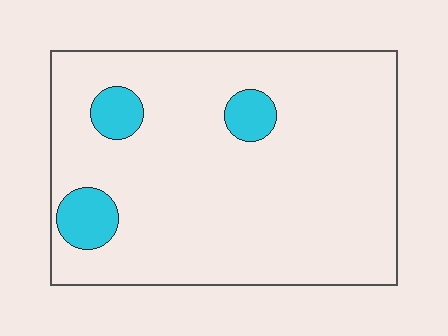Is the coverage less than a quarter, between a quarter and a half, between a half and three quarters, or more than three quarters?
Less than a quarter.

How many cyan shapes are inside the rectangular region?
3.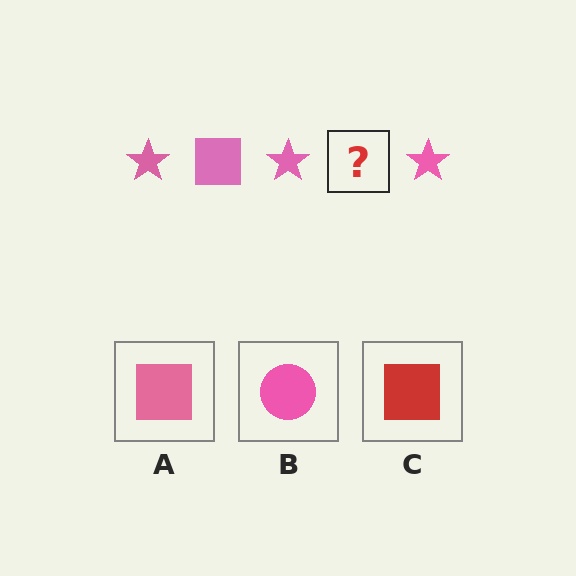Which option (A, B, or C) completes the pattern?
A.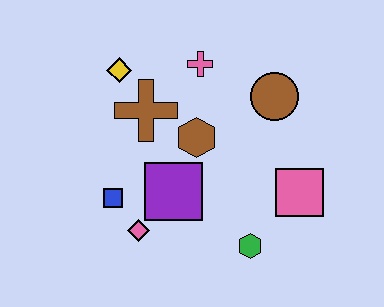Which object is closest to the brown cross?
The yellow diamond is closest to the brown cross.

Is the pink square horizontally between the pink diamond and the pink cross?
No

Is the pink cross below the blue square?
No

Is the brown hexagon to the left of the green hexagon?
Yes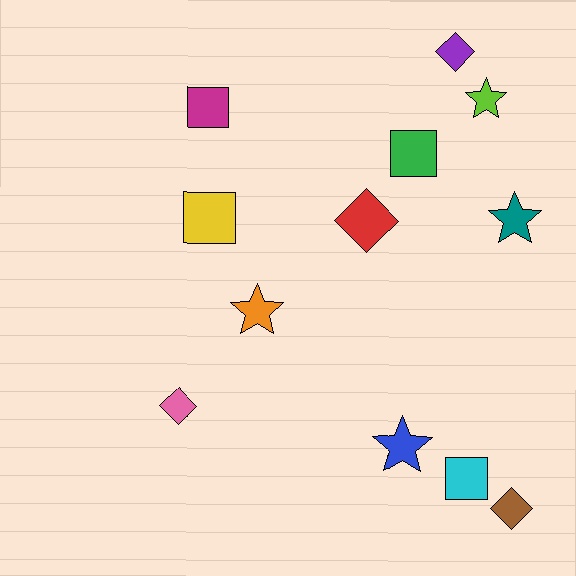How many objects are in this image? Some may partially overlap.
There are 12 objects.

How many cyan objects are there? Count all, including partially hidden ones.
There is 1 cyan object.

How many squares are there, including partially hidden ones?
There are 4 squares.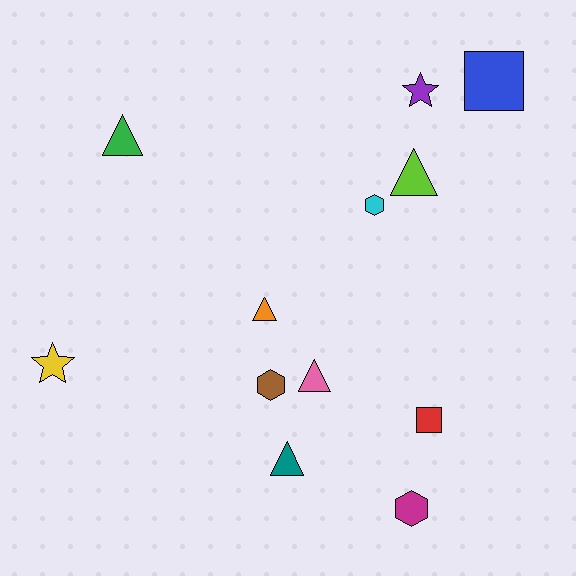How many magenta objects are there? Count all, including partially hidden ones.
There is 1 magenta object.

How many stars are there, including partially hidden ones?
There are 2 stars.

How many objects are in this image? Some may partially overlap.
There are 12 objects.